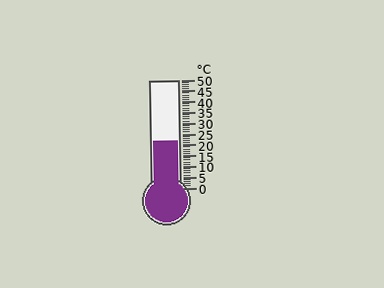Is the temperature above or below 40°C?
The temperature is below 40°C.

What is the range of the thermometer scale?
The thermometer scale ranges from 0°C to 50°C.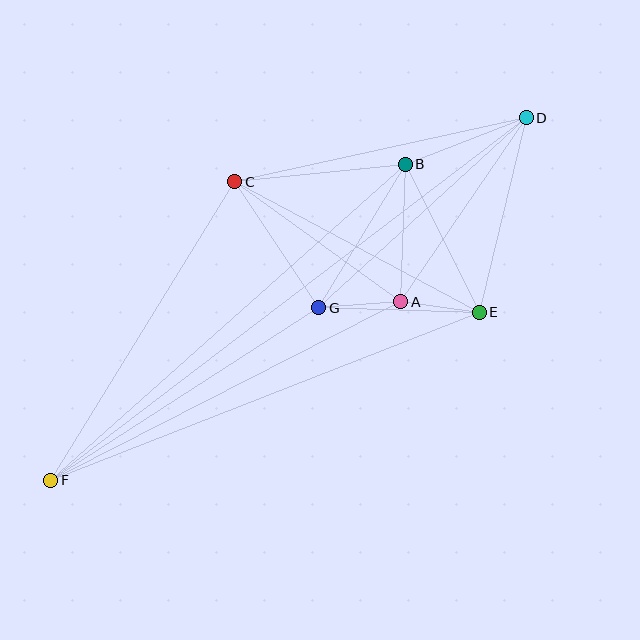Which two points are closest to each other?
Points A and E are closest to each other.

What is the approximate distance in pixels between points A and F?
The distance between A and F is approximately 393 pixels.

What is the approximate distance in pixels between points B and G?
The distance between B and G is approximately 168 pixels.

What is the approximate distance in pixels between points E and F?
The distance between E and F is approximately 460 pixels.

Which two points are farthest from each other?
Points D and F are farthest from each other.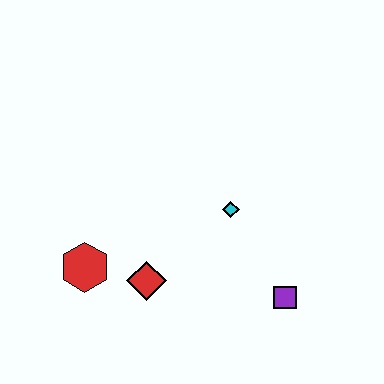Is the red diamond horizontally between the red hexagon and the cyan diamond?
Yes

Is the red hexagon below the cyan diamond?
Yes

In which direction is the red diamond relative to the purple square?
The red diamond is to the left of the purple square.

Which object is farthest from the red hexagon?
The purple square is farthest from the red hexagon.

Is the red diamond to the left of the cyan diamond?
Yes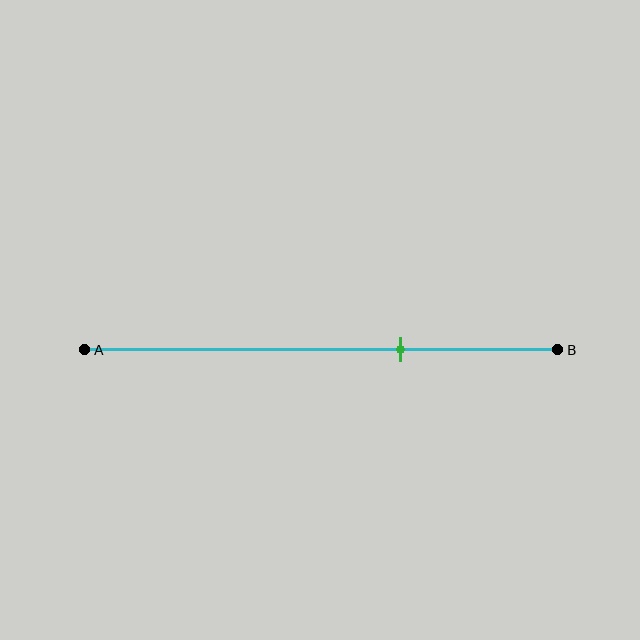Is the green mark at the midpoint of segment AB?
No, the mark is at about 65% from A, not at the 50% midpoint.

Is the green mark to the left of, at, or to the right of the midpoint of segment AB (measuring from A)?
The green mark is to the right of the midpoint of segment AB.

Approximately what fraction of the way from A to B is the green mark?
The green mark is approximately 65% of the way from A to B.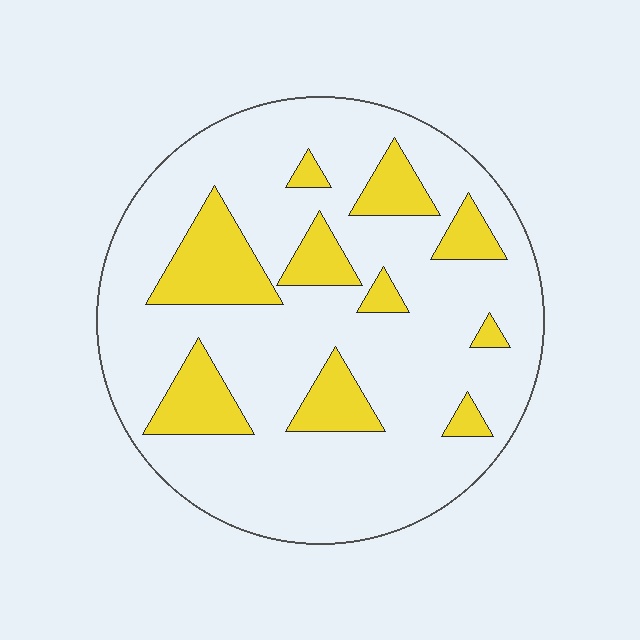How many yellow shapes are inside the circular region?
10.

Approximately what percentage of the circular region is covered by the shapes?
Approximately 20%.